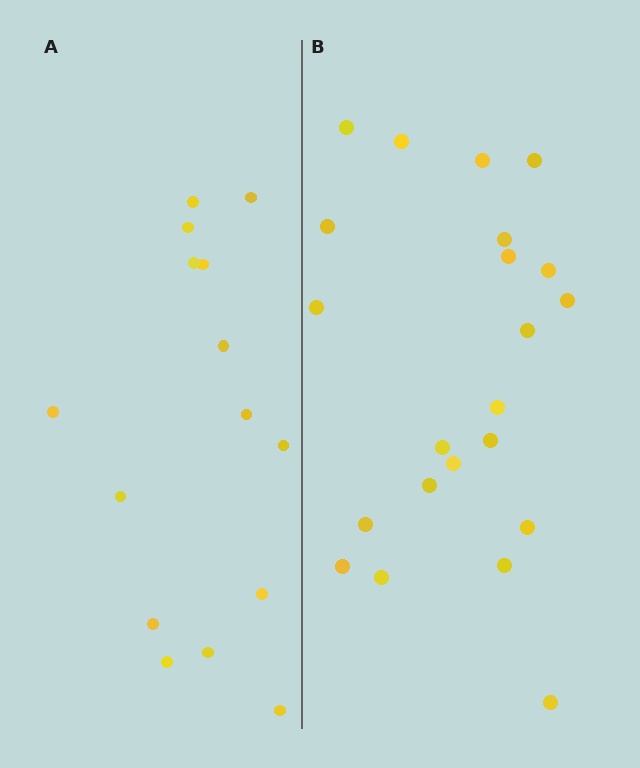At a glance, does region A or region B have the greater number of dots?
Region B (the right region) has more dots.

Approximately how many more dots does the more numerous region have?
Region B has roughly 8 or so more dots than region A.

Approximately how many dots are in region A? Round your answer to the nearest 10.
About 20 dots. (The exact count is 15, which rounds to 20.)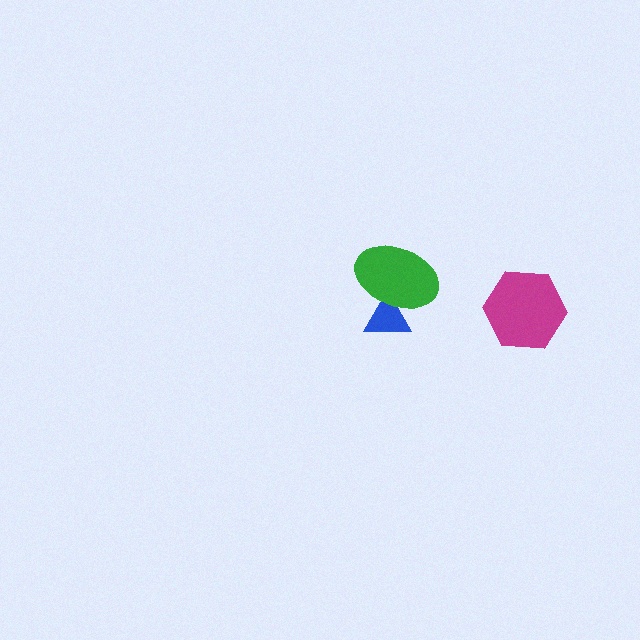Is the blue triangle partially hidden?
Yes, it is partially covered by another shape.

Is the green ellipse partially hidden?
No, no other shape covers it.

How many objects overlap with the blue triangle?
1 object overlaps with the blue triangle.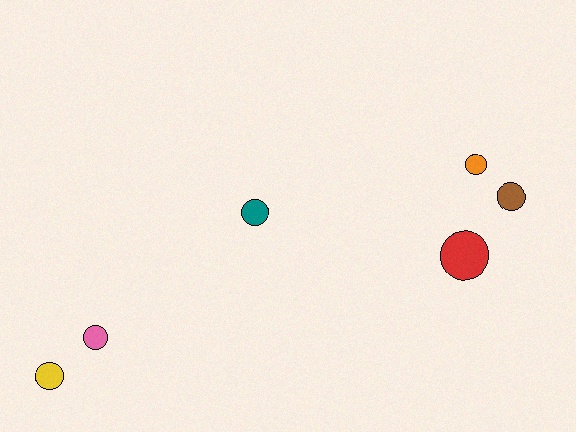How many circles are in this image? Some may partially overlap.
There are 6 circles.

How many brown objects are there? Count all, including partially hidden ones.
There is 1 brown object.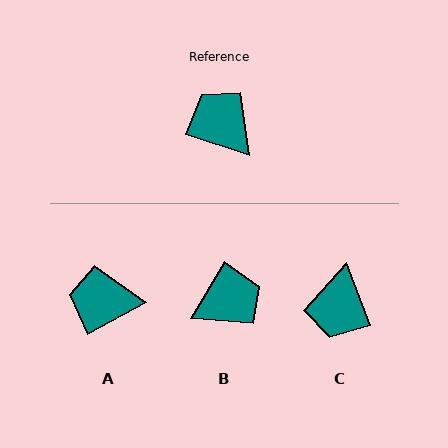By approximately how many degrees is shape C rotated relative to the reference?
Approximately 130 degrees counter-clockwise.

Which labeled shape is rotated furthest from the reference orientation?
C, about 130 degrees away.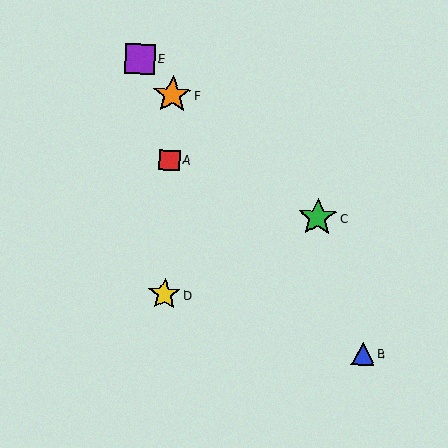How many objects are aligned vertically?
3 objects (A, D, F) are aligned vertically.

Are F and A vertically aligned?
Yes, both are at x≈172.